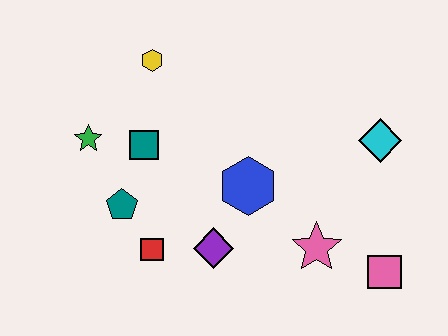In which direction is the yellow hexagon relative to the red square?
The yellow hexagon is above the red square.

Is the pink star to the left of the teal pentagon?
No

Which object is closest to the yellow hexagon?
The teal square is closest to the yellow hexagon.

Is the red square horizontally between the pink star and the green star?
Yes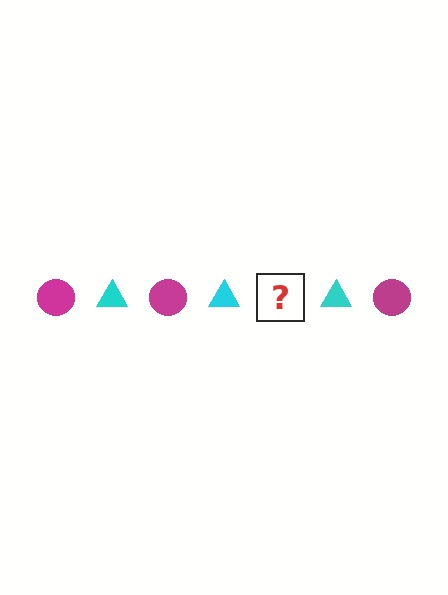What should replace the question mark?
The question mark should be replaced with a magenta circle.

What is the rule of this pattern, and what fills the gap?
The rule is that the pattern alternates between magenta circle and cyan triangle. The gap should be filled with a magenta circle.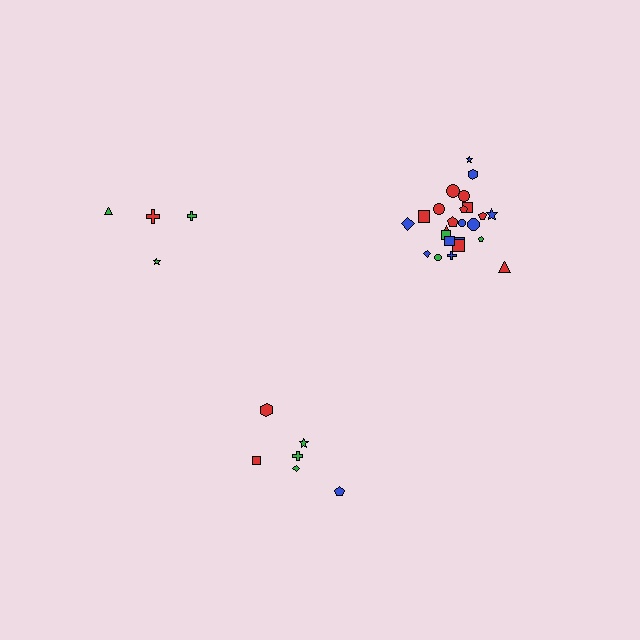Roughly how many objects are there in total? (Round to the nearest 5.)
Roughly 35 objects in total.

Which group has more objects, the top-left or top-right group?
The top-right group.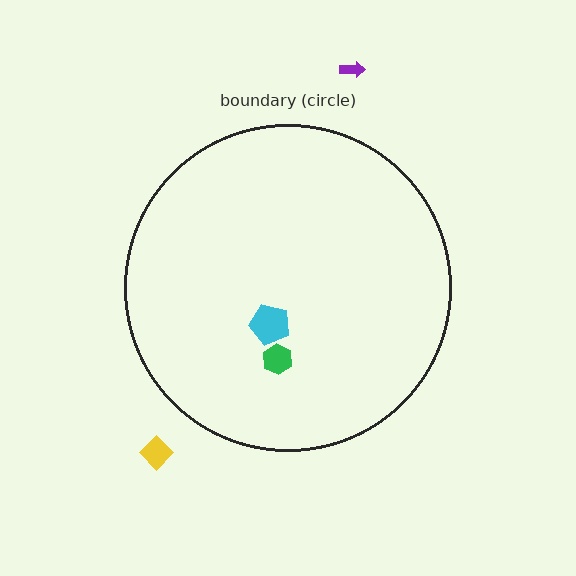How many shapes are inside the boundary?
2 inside, 2 outside.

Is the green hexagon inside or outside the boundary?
Inside.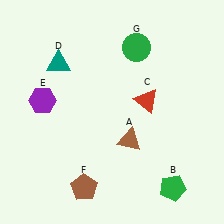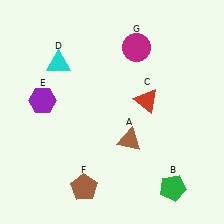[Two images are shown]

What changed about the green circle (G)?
In Image 1, G is green. In Image 2, it changed to magenta.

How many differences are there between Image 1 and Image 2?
There are 2 differences between the two images.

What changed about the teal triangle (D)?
In Image 1, D is teal. In Image 2, it changed to cyan.